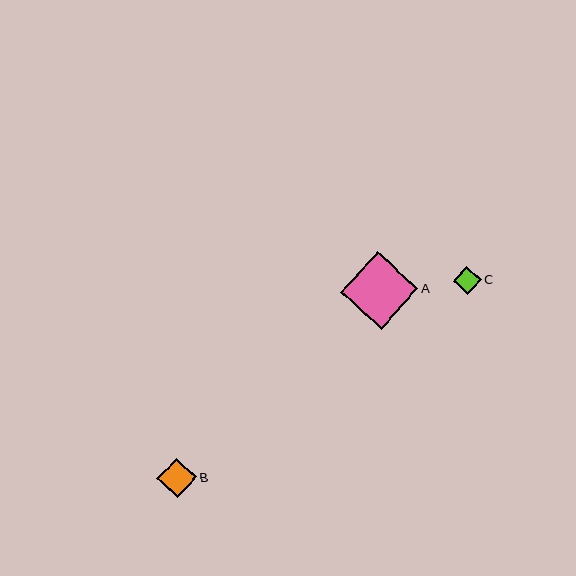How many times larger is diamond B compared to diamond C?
Diamond B is approximately 1.4 times the size of diamond C.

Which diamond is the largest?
Diamond A is the largest with a size of approximately 77 pixels.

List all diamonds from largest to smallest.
From largest to smallest: A, B, C.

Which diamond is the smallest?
Diamond C is the smallest with a size of approximately 28 pixels.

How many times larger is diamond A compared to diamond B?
Diamond A is approximately 2.0 times the size of diamond B.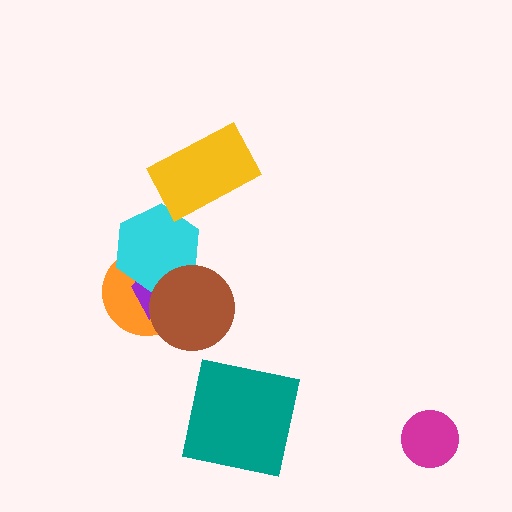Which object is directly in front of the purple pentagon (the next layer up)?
The cyan hexagon is directly in front of the purple pentagon.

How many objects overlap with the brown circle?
3 objects overlap with the brown circle.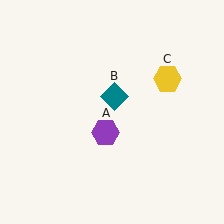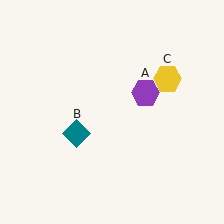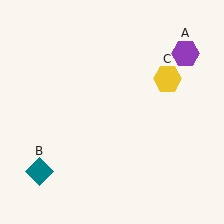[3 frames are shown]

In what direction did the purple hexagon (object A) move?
The purple hexagon (object A) moved up and to the right.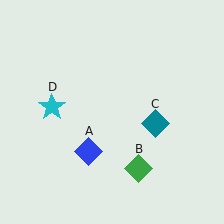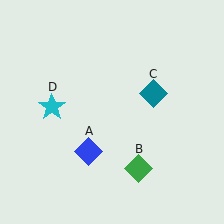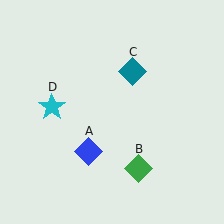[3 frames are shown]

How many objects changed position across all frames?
1 object changed position: teal diamond (object C).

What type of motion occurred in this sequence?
The teal diamond (object C) rotated counterclockwise around the center of the scene.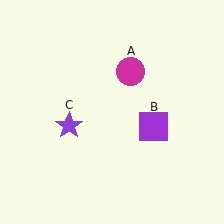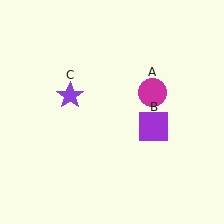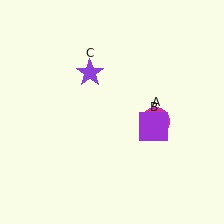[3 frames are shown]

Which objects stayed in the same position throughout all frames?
Purple square (object B) remained stationary.